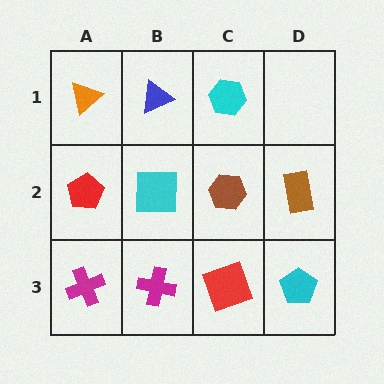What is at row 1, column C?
A cyan hexagon.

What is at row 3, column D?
A cyan pentagon.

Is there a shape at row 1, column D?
No, that cell is empty.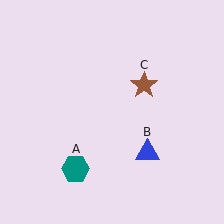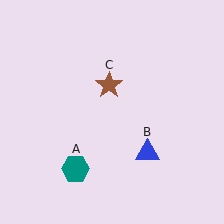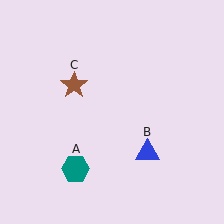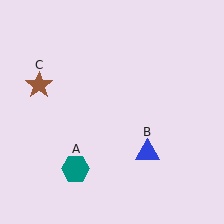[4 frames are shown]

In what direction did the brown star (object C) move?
The brown star (object C) moved left.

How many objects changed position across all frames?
1 object changed position: brown star (object C).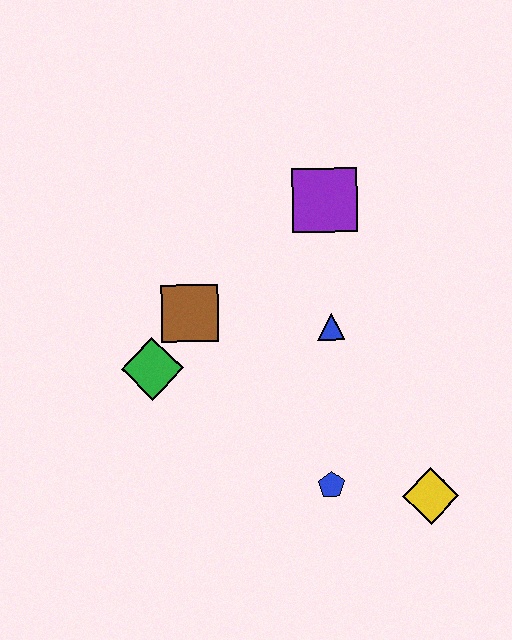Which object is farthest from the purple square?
The yellow diamond is farthest from the purple square.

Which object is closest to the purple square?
The blue triangle is closest to the purple square.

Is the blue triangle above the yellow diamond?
Yes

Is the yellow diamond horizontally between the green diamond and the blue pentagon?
No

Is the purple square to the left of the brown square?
No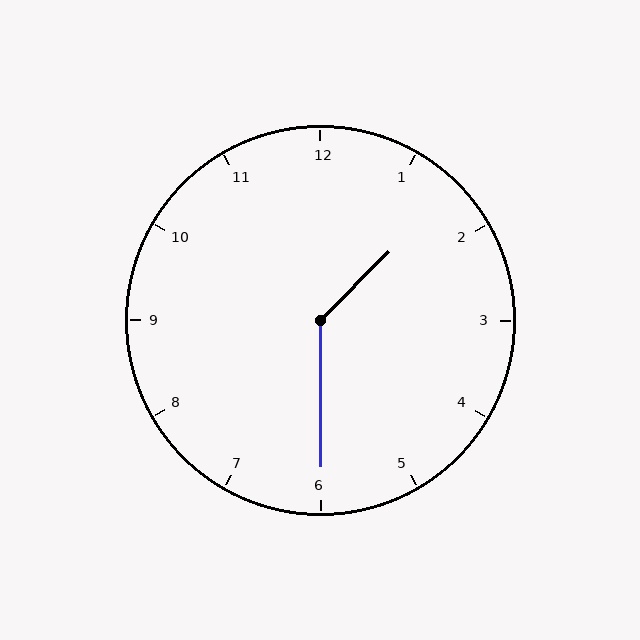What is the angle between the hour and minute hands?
Approximately 135 degrees.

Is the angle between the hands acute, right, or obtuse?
It is obtuse.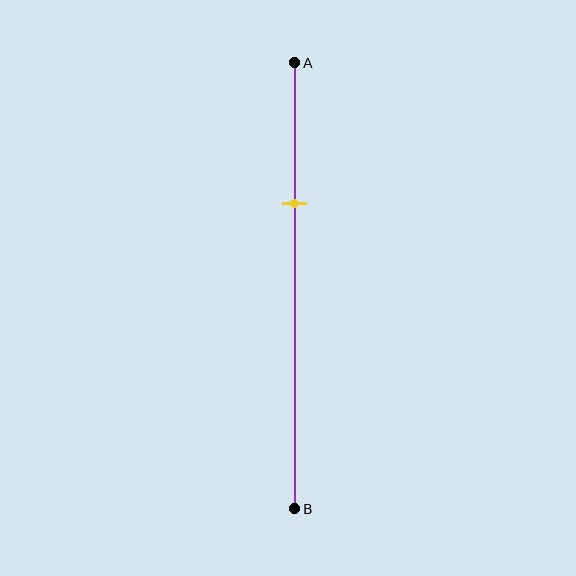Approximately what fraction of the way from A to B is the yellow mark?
The yellow mark is approximately 30% of the way from A to B.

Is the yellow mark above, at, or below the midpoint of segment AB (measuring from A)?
The yellow mark is above the midpoint of segment AB.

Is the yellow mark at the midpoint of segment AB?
No, the mark is at about 30% from A, not at the 50% midpoint.